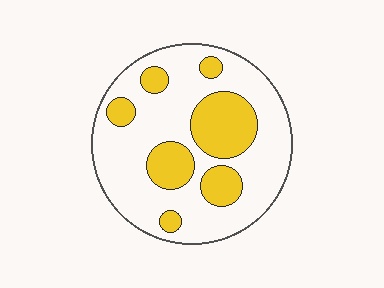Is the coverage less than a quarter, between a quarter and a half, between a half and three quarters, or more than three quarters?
Between a quarter and a half.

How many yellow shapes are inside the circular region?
7.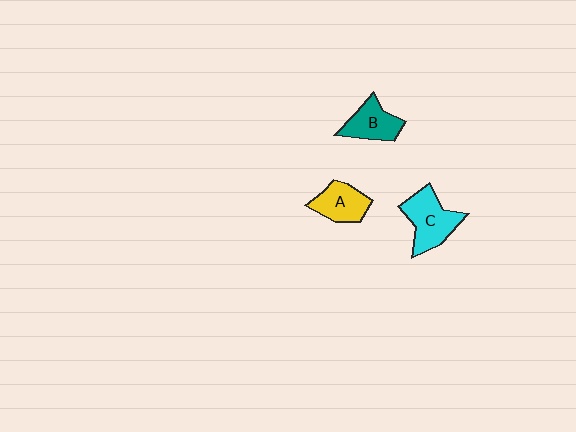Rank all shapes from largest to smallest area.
From largest to smallest: C (cyan), B (teal), A (yellow).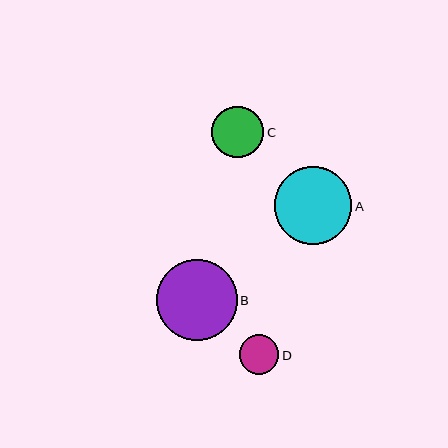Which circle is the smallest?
Circle D is the smallest with a size of approximately 39 pixels.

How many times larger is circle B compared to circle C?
Circle B is approximately 1.6 times the size of circle C.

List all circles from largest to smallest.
From largest to smallest: B, A, C, D.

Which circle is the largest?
Circle B is the largest with a size of approximately 81 pixels.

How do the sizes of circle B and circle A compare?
Circle B and circle A are approximately the same size.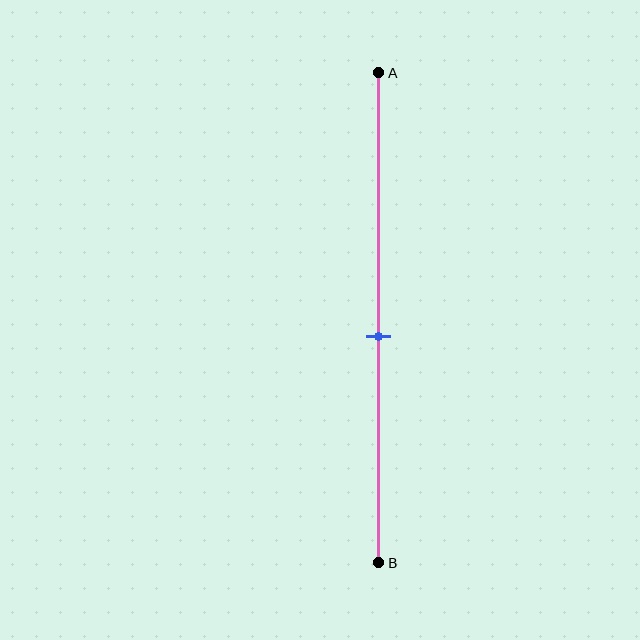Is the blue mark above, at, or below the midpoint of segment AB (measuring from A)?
The blue mark is below the midpoint of segment AB.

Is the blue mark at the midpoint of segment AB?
No, the mark is at about 55% from A, not at the 50% midpoint.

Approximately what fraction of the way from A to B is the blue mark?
The blue mark is approximately 55% of the way from A to B.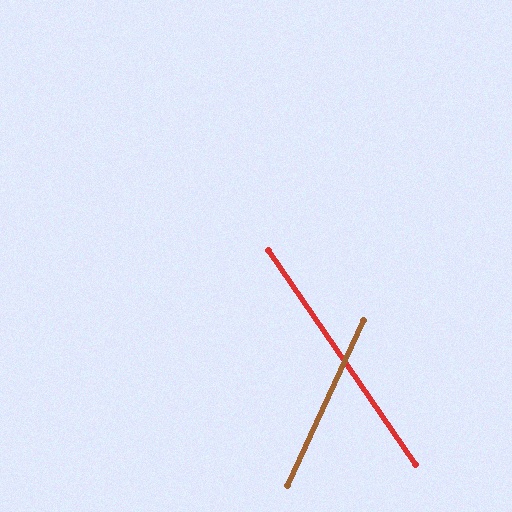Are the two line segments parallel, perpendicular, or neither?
Neither parallel nor perpendicular — they differ by about 59°.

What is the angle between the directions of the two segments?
Approximately 59 degrees.